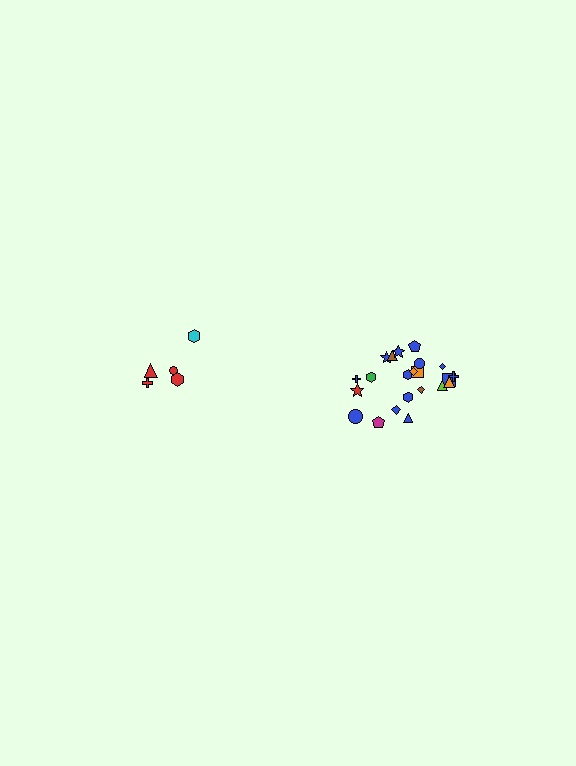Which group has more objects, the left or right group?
The right group.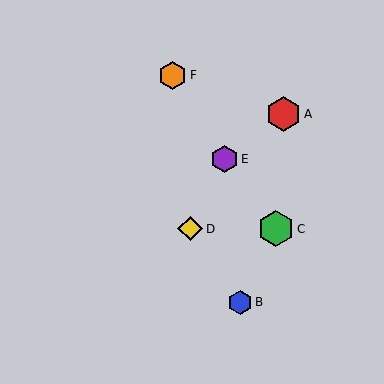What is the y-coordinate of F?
Object F is at y≈75.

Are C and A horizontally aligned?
No, C is at y≈229 and A is at y≈114.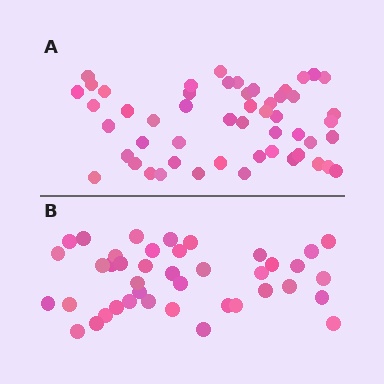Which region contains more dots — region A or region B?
Region A (the top region) has more dots.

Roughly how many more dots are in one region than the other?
Region A has roughly 12 or so more dots than region B.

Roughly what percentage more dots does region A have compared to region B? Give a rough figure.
About 25% more.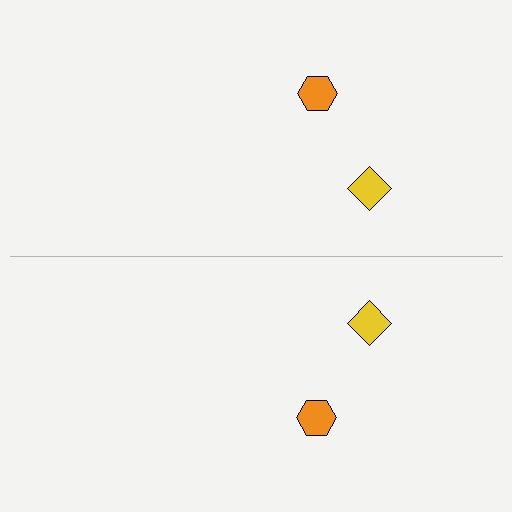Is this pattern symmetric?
Yes, this pattern has bilateral (reflection) symmetry.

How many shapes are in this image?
There are 4 shapes in this image.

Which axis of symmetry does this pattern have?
The pattern has a horizontal axis of symmetry running through the center of the image.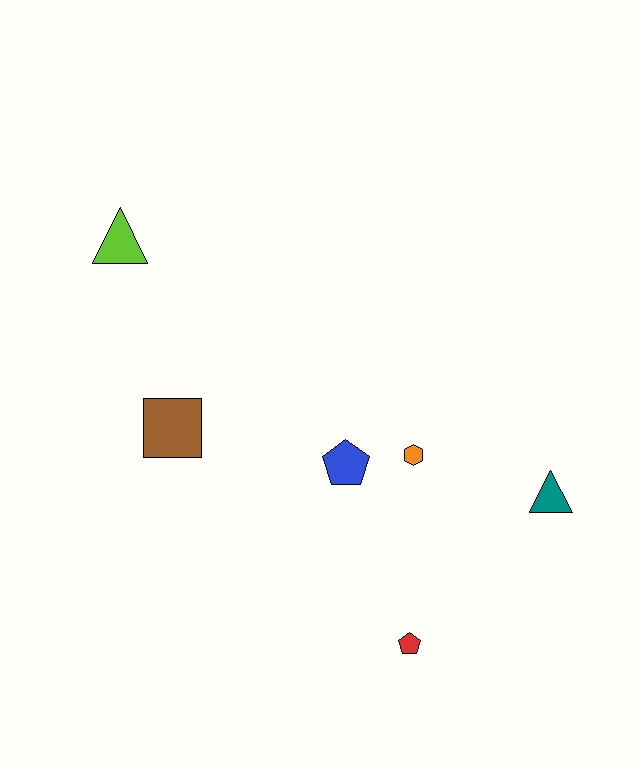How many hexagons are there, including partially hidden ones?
There is 1 hexagon.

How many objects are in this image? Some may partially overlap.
There are 6 objects.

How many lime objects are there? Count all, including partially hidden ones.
There is 1 lime object.